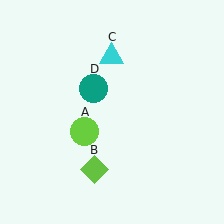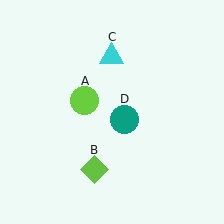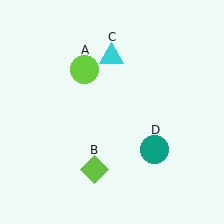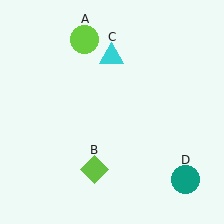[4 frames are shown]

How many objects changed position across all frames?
2 objects changed position: lime circle (object A), teal circle (object D).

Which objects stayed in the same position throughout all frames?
Lime diamond (object B) and cyan triangle (object C) remained stationary.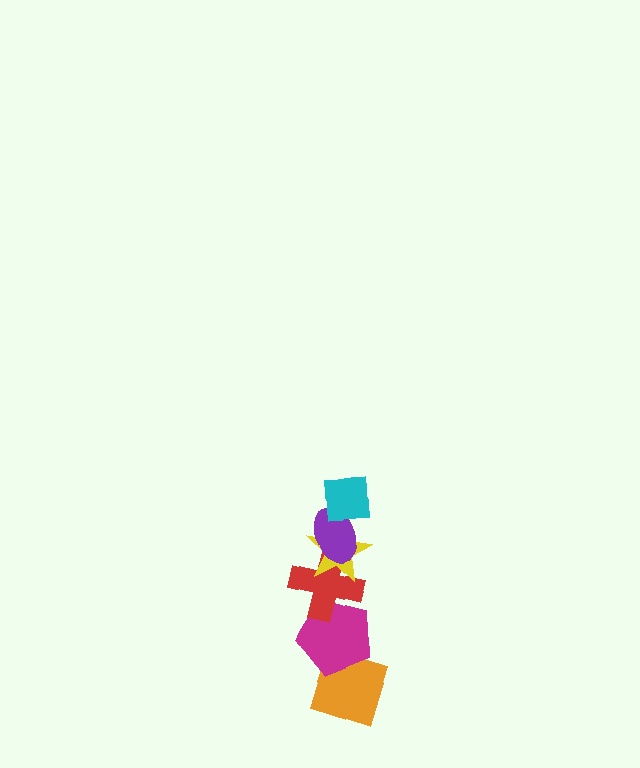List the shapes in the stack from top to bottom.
From top to bottom: the cyan square, the purple ellipse, the yellow star, the red cross, the magenta pentagon, the orange diamond.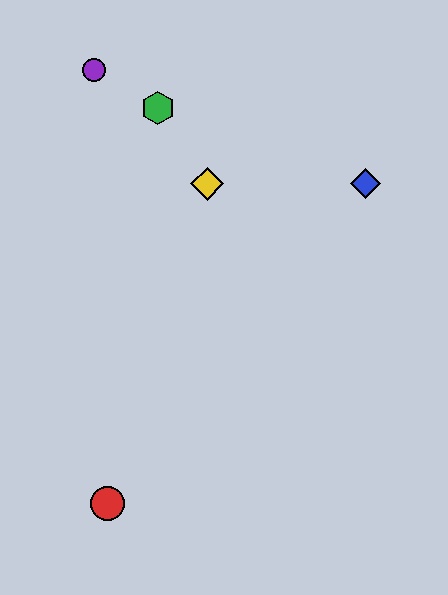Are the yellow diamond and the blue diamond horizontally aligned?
Yes, both are at y≈184.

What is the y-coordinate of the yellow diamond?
The yellow diamond is at y≈184.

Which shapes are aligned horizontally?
The blue diamond, the yellow diamond are aligned horizontally.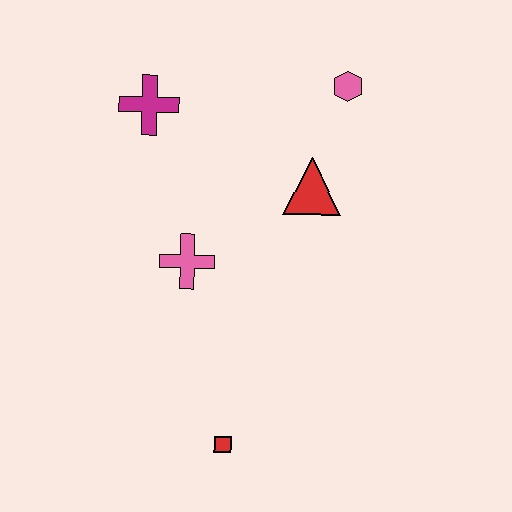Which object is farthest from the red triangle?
The red square is farthest from the red triangle.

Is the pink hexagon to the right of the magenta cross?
Yes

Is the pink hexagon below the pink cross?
No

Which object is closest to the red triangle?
The pink hexagon is closest to the red triangle.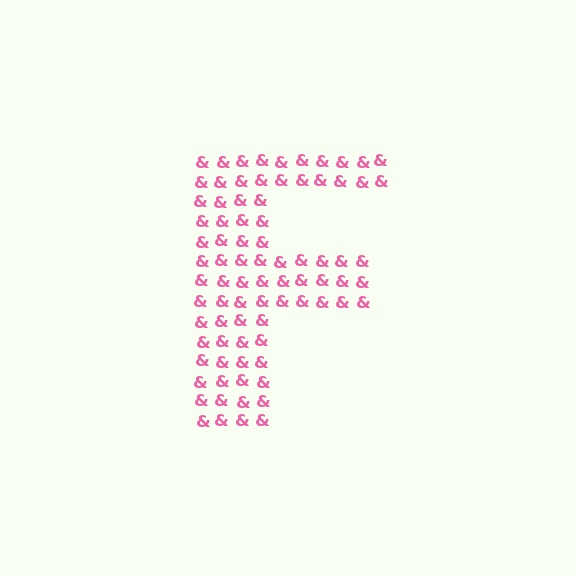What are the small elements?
The small elements are ampersands.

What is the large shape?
The large shape is the letter F.